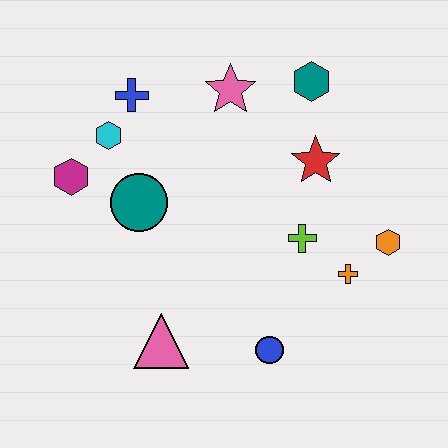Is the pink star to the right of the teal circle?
Yes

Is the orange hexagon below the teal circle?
Yes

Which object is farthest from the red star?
The magenta hexagon is farthest from the red star.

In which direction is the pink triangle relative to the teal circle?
The pink triangle is below the teal circle.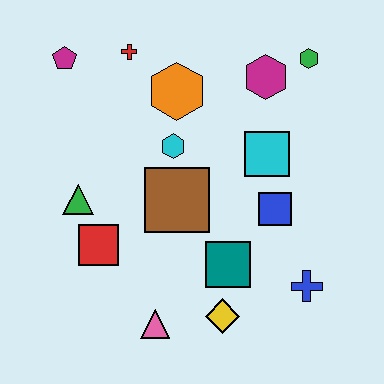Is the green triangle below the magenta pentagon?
Yes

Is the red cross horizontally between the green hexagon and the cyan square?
No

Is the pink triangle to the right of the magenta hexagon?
No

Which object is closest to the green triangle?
The red square is closest to the green triangle.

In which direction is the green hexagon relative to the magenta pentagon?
The green hexagon is to the right of the magenta pentagon.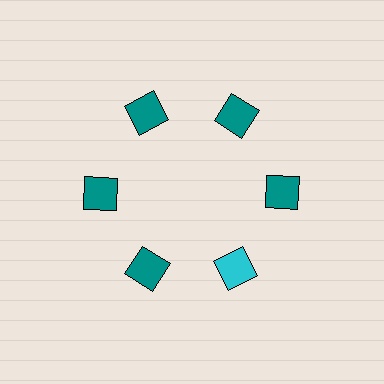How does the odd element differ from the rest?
It has a different color: cyan instead of teal.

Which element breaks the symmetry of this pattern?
The cyan diamond at roughly the 5 o'clock position breaks the symmetry. All other shapes are teal diamonds.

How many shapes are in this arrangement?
There are 6 shapes arranged in a ring pattern.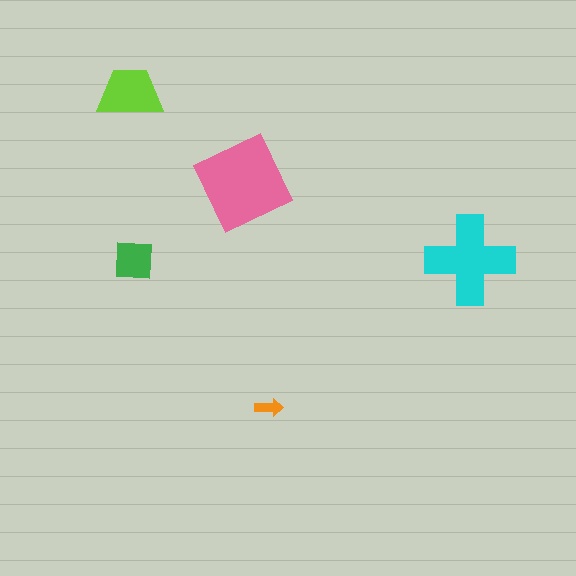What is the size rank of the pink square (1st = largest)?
1st.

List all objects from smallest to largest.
The orange arrow, the green square, the lime trapezoid, the cyan cross, the pink square.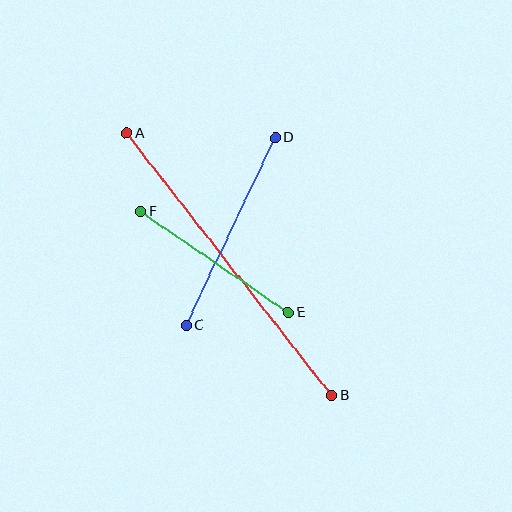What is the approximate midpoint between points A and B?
The midpoint is at approximately (229, 264) pixels.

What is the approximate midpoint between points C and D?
The midpoint is at approximately (231, 231) pixels.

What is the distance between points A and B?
The distance is approximately 332 pixels.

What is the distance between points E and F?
The distance is approximately 179 pixels.